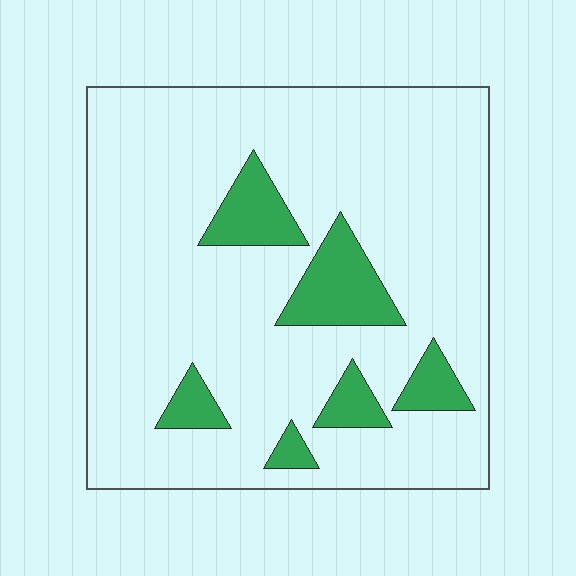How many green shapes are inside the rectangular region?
6.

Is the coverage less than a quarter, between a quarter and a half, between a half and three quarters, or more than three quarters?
Less than a quarter.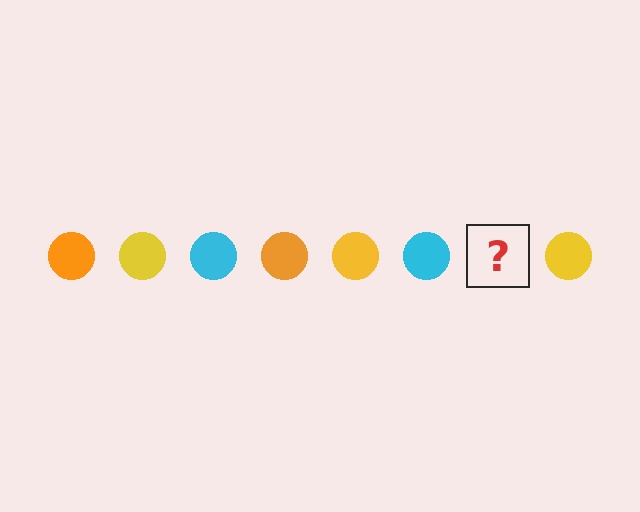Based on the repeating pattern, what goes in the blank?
The blank should be an orange circle.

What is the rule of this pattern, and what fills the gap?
The rule is that the pattern cycles through orange, yellow, cyan circles. The gap should be filled with an orange circle.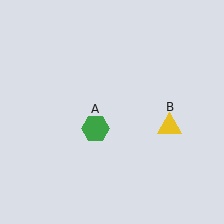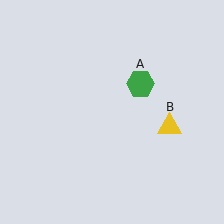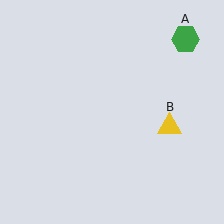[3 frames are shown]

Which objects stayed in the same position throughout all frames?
Yellow triangle (object B) remained stationary.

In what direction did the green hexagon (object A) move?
The green hexagon (object A) moved up and to the right.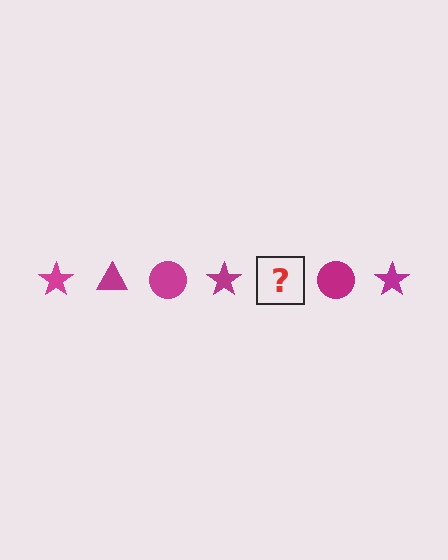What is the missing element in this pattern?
The missing element is a magenta triangle.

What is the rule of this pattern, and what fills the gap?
The rule is that the pattern cycles through star, triangle, circle shapes in magenta. The gap should be filled with a magenta triangle.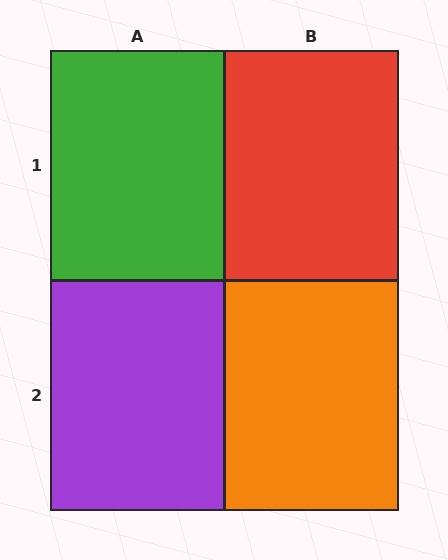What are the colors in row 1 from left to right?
Green, red.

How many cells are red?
1 cell is red.